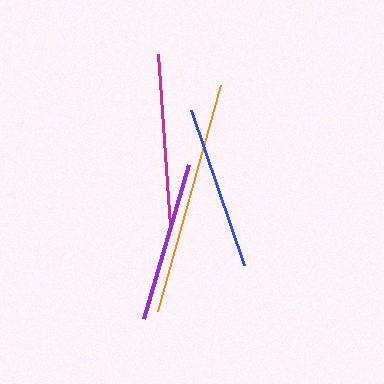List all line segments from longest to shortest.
From longest to shortest: orange, magenta, blue, purple.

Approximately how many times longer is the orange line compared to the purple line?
The orange line is approximately 1.5 times the length of the purple line.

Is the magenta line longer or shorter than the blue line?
The magenta line is longer than the blue line.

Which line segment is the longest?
The orange line is the longest at approximately 235 pixels.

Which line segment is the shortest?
The purple line is the shortest at approximately 160 pixels.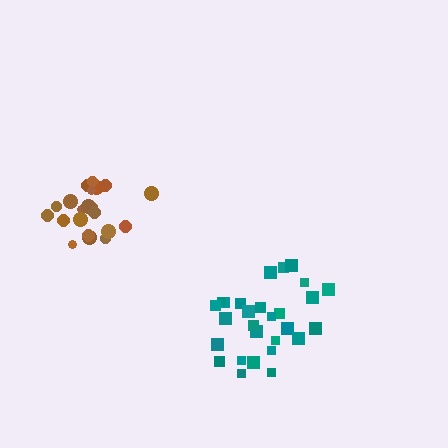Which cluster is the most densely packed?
Brown.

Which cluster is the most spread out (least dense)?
Teal.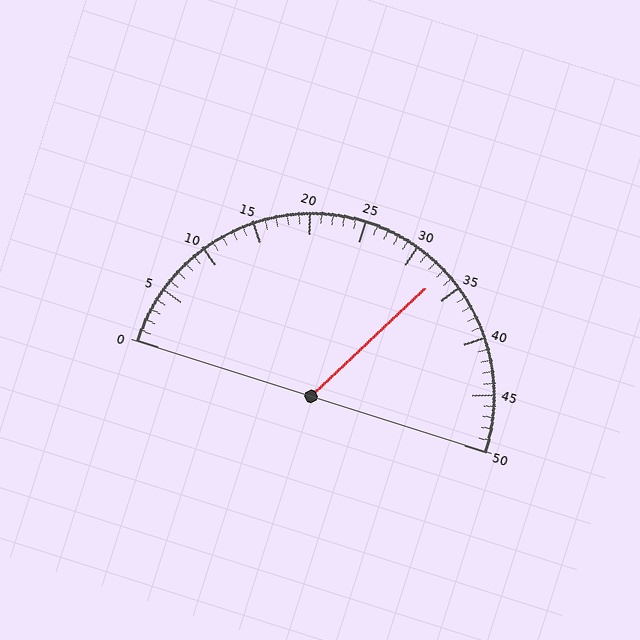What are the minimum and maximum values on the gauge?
The gauge ranges from 0 to 50.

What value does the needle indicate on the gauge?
The needle indicates approximately 33.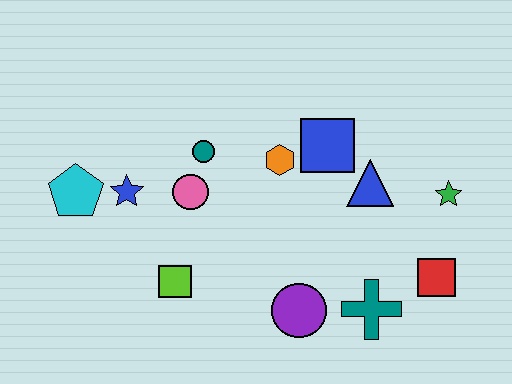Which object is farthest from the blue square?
The cyan pentagon is farthest from the blue square.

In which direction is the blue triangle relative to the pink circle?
The blue triangle is to the right of the pink circle.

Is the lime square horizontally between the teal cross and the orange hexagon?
No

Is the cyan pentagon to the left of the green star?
Yes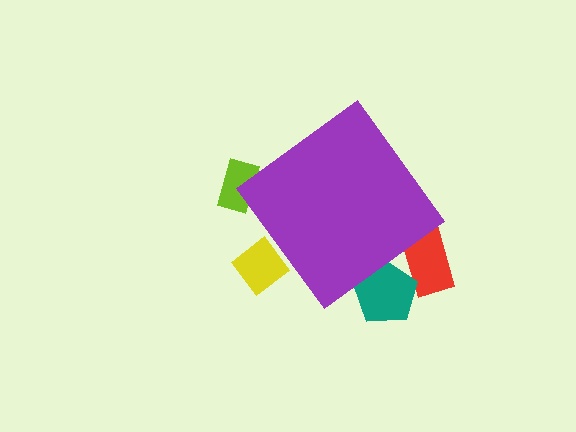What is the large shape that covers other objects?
A purple diamond.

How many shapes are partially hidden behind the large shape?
4 shapes are partially hidden.